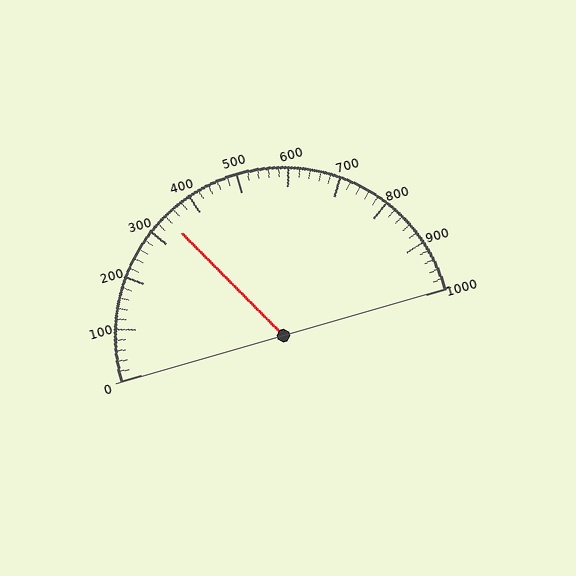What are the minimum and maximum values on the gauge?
The gauge ranges from 0 to 1000.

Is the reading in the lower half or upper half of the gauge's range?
The reading is in the lower half of the range (0 to 1000).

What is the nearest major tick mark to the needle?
The nearest major tick mark is 300.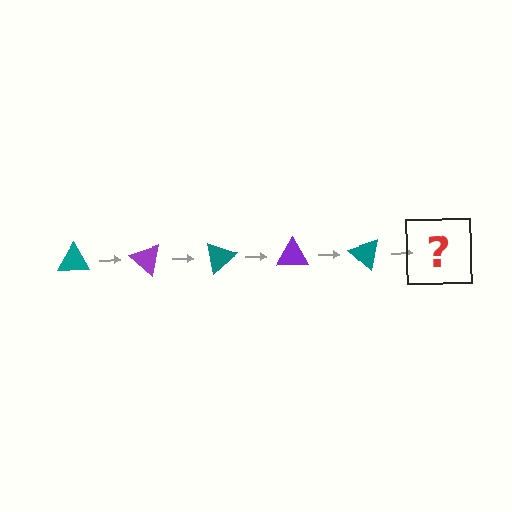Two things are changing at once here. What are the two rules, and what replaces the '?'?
The two rules are that it rotates 40 degrees each step and the color cycles through teal and purple. The '?' should be a purple triangle, rotated 200 degrees from the start.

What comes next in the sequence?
The next element should be a purple triangle, rotated 200 degrees from the start.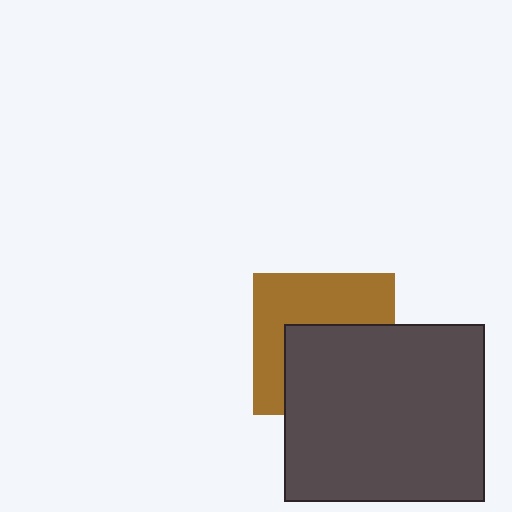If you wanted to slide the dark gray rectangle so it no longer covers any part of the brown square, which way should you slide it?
Slide it down — that is the most direct way to separate the two shapes.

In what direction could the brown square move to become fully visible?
The brown square could move up. That would shift it out from behind the dark gray rectangle entirely.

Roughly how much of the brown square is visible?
About half of it is visible (roughly 49%).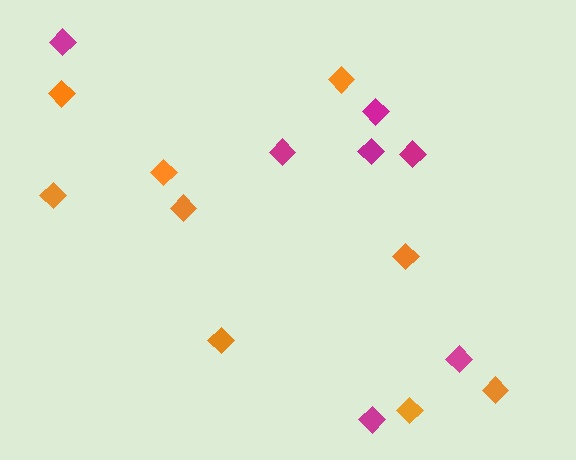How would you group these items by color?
There are 2 groups: one group of magenta diamonds (7) and one group of orange diamonds (9).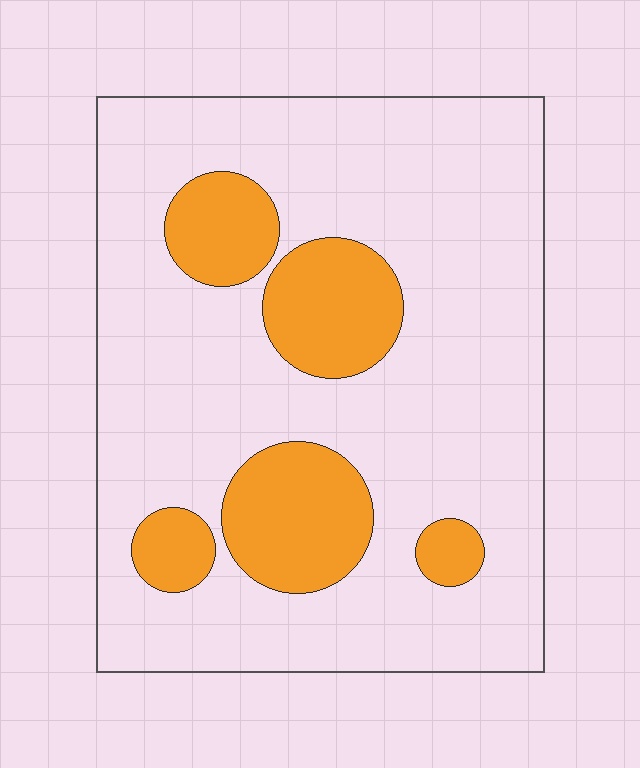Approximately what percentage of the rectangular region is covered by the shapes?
Approximately 20%.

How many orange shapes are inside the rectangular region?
5.